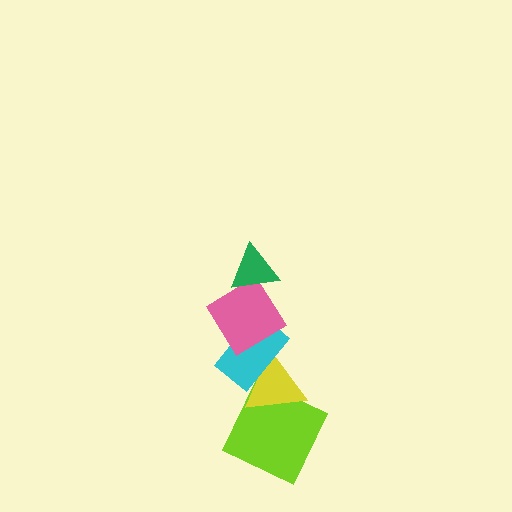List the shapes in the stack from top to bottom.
From top to bottom: the green triangle, the pink diamond, the cyan rectangle, the yellow triangle, the lime square.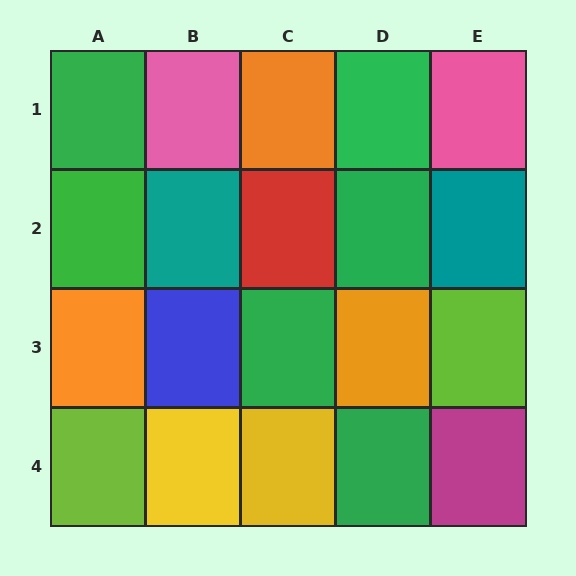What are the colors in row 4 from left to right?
Lime, yellow, yellow, green, magenta.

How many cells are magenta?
1 cell is magenta.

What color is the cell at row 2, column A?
Green.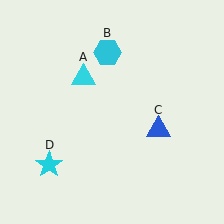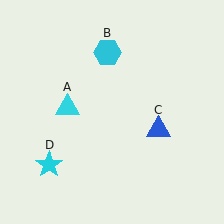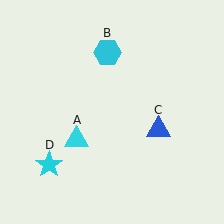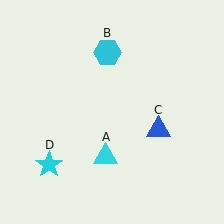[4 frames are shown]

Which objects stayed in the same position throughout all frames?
Cyan hexagon (object B) and blue triangle (object C) and cyan star (object D) remained stationary.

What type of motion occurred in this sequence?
The cyan triangle (object A) rotated counterclockwise around the center of the scene.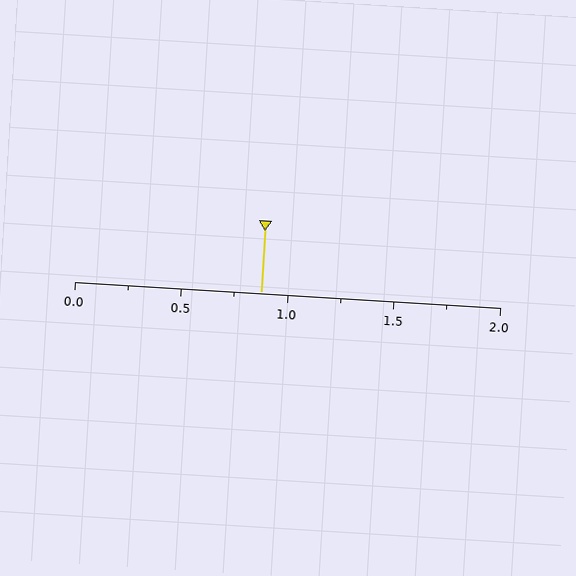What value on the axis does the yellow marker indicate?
The marker indicates approximately 0.88.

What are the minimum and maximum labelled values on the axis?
The axis runs from 0.0 to 2.0.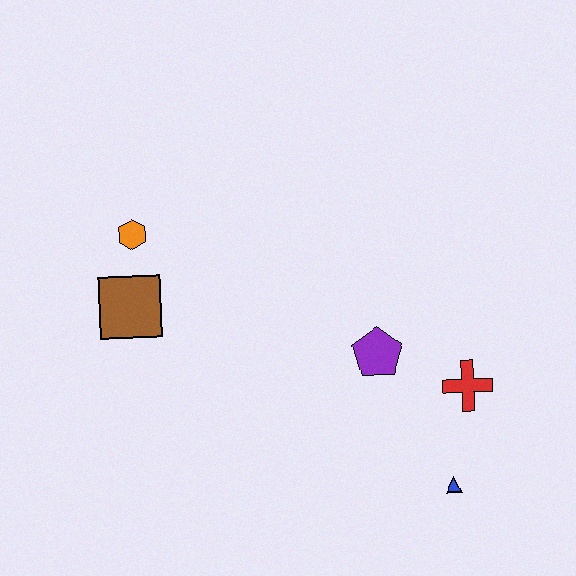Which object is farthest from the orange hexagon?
The blue triangle is farthest from the orange hexagon.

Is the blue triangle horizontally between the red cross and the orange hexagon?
Yes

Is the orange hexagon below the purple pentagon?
No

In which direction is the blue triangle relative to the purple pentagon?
The blue triangle is below the purple pentagon.